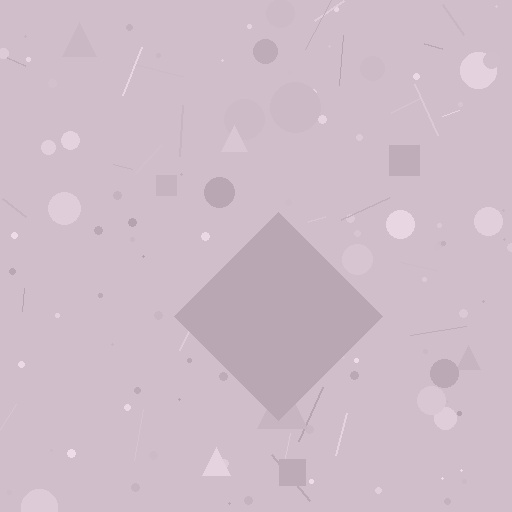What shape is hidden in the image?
A diamond is hidden in the image.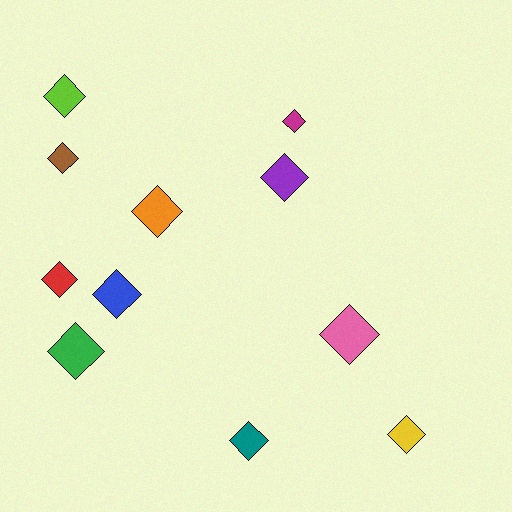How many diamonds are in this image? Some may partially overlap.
There are 11 diamonds.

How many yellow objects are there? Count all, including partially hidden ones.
There is 1 yellow object.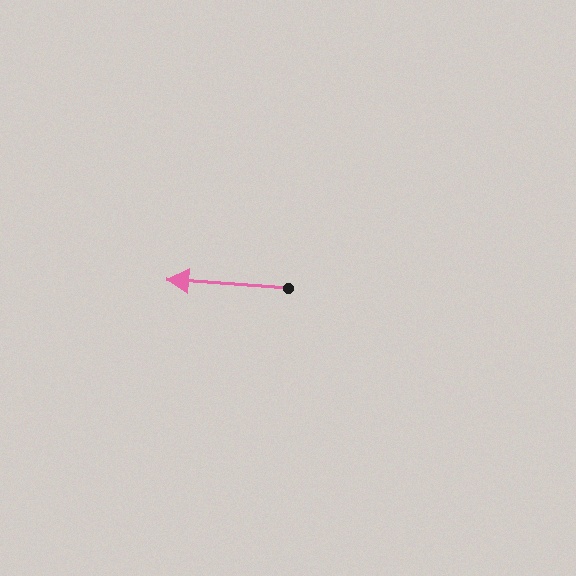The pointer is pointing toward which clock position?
Roughly 9 o'clock.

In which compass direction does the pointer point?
West.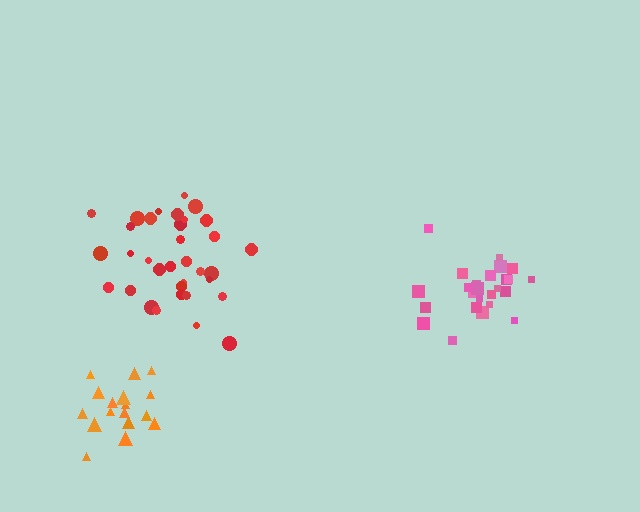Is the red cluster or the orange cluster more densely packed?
Orange.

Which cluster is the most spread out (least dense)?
Red.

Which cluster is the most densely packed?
Pink.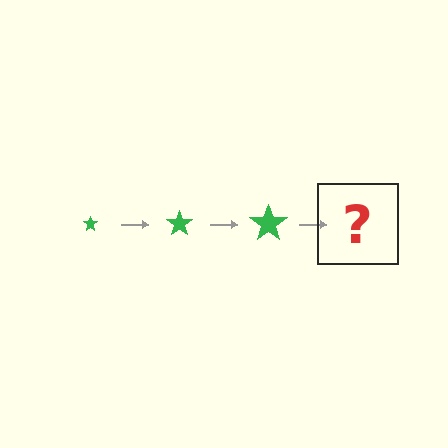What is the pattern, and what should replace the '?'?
The pattern is that the star gets progressively larger each step. The '?' should be a green star, larger than the previous one.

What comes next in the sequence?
The next element should be a green star, larger than the previous one.